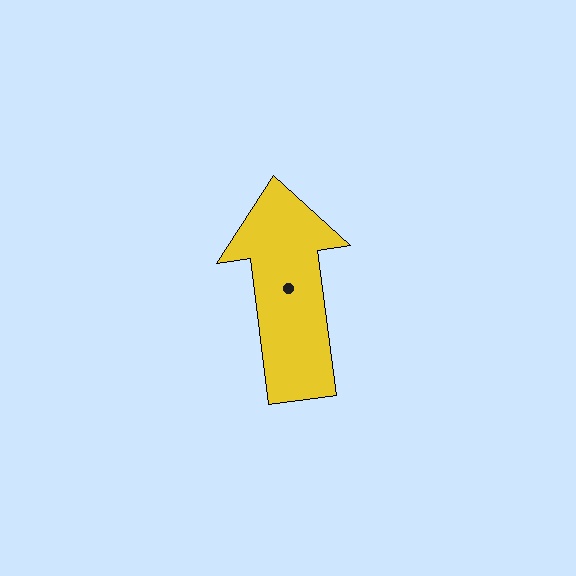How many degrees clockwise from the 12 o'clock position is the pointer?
Approximately 353 degrees.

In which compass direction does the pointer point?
North.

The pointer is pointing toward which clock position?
Roughly 12 o'clock.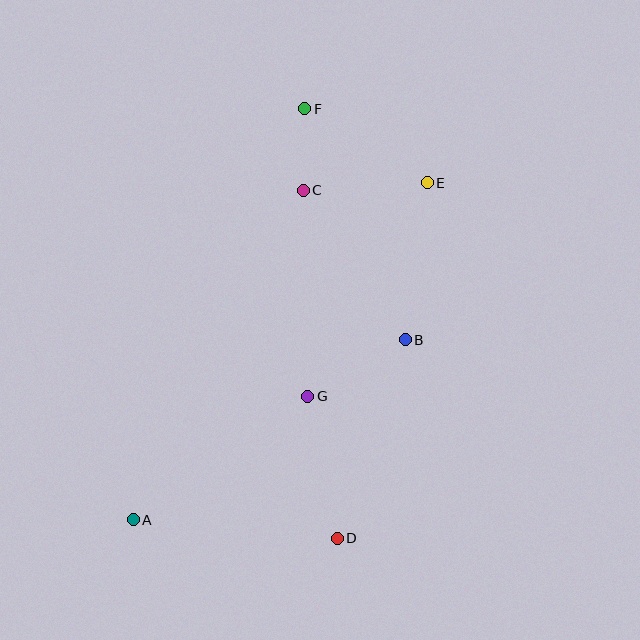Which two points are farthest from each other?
Points A and E are farthest from each other.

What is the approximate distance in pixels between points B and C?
The distance between B and C is approximately 181 pixels.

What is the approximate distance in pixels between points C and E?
The distance between C and E is approximately 124 pixels.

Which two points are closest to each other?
Points C and F are closest to each other.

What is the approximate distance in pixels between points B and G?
The distance between B and G is approximately 113 pixels.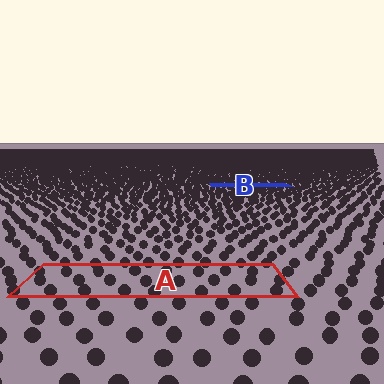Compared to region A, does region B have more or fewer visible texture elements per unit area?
Region B has more texture elements per unit area — they are packed more densely because it is farther away.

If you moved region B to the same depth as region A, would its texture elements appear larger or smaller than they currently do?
They would appear larger. At a closer depth, the same texture elements are projected at a bigger on-screen size.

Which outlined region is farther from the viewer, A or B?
Region B is farther from the viewer — the texture elements inside it appear smaller and more densely packed.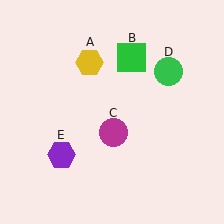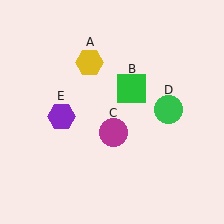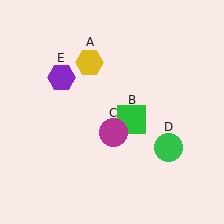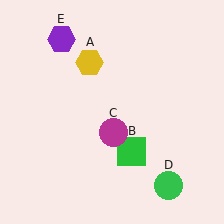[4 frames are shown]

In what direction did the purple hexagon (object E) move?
The purple hexagon (object E) moved up.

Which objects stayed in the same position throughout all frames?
Yellow hexagon (object A) and magenta circle (object C) remained stationary.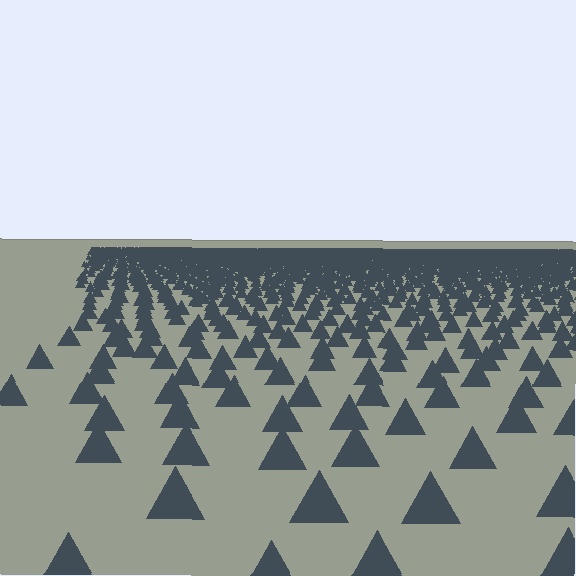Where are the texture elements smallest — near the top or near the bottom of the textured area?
Near the top.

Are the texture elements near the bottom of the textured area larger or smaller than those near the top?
Larger. Near the bottom, elements are closer to the viewer and appear at a bigger on-screen size.